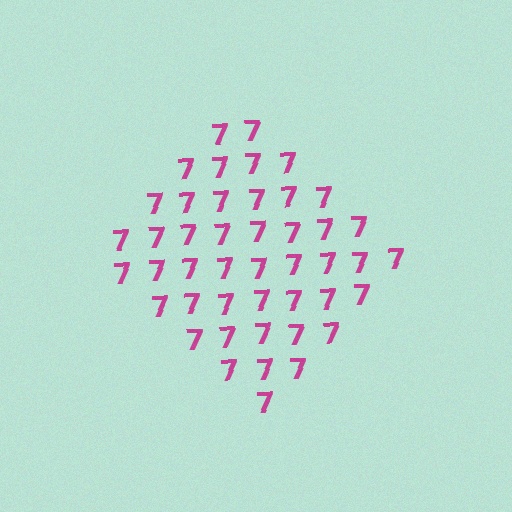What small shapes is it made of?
It is made of small digit 7's.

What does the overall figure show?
The overall figure shows a diamond.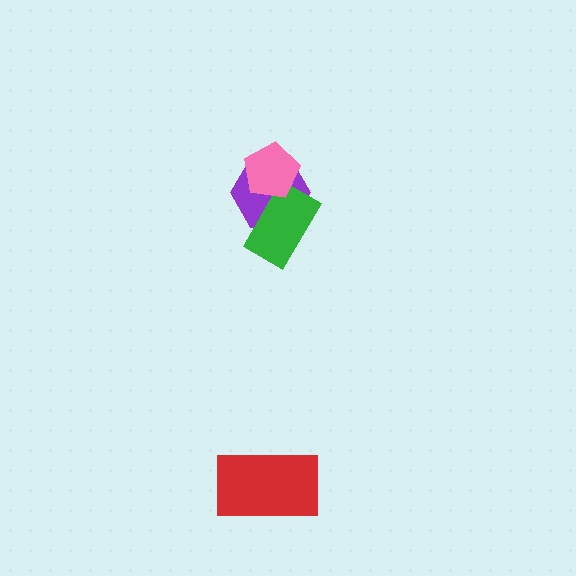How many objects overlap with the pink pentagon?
2 objects overlap with the pink pentagon.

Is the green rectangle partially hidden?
Yes, it is partially covered by another shape.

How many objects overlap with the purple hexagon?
2 objects overlap with the purple hexagon.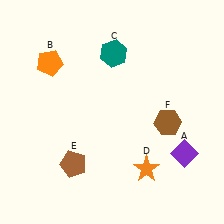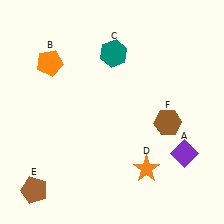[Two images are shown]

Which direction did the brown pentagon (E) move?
The brown pentagon (E) moved left.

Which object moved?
The brown pentagon (E) moved left.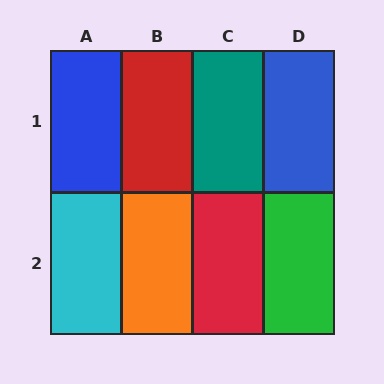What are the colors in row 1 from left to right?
Blue, red, teal, blue.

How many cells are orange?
1 cell is orange.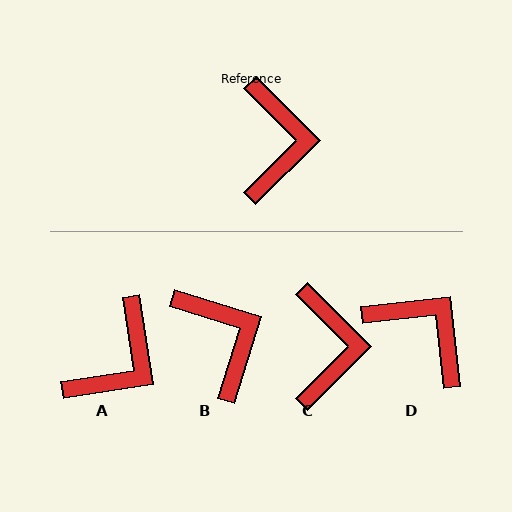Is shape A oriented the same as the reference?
No, it is off by about 36 degrees.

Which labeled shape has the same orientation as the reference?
C.